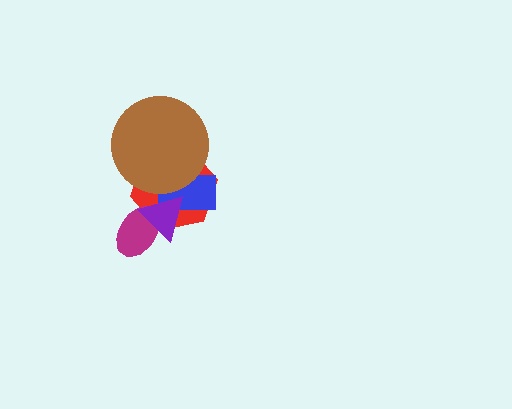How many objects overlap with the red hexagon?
4 objects overlap with the red hexagon.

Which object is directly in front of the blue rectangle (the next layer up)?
The purple triangle is directly in front of the blue rectangle.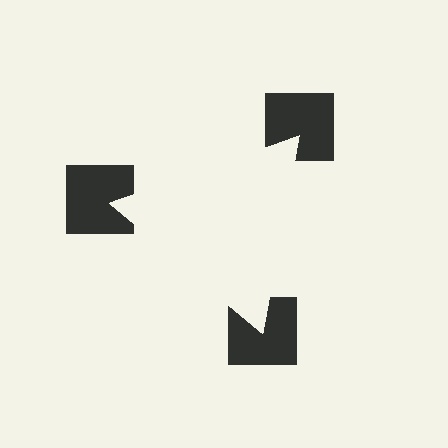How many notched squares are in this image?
There are 3 — one at each vertex of the illusory triangle.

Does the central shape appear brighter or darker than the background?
It typically appears slightly brighter than the background, even though no actual brightness change is drawn.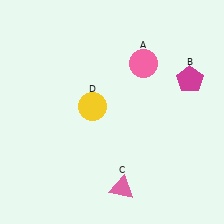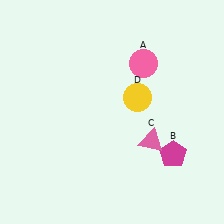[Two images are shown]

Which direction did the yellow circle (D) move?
The yellow circle (D) moved right.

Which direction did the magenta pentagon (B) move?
The magenta pentagon (B) moved down.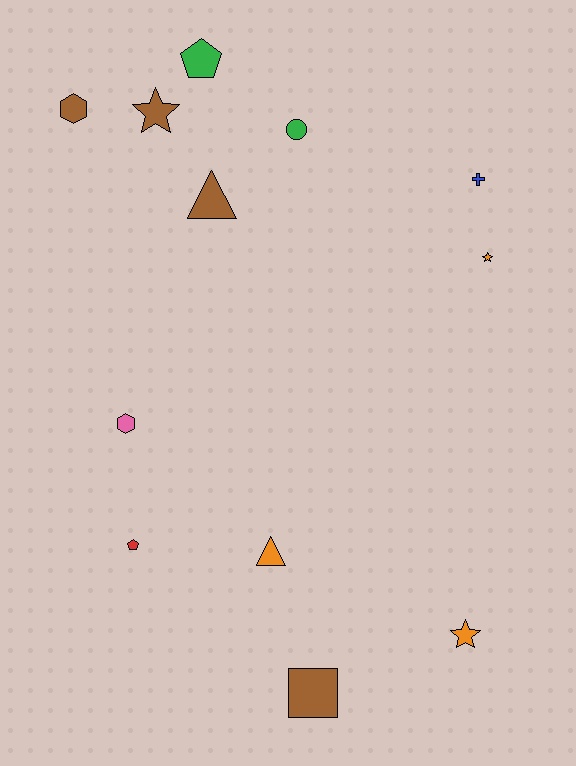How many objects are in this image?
There are 12 objects.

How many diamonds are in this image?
There are no diamonds.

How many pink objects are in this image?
There is 1 pink object.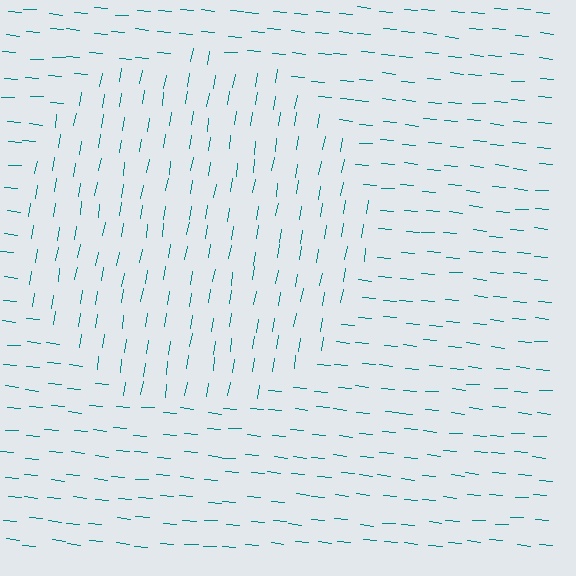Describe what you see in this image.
The image is filled with small teal line segments. A circle region in the image has lines oriented differently from the surrounding lines, creating a visible texture boundary.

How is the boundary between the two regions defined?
The boundary is defined purely by a change in line orientation (approximately 86 degrees difference). All lines are the same color and thickness.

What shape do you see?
I see a circle.